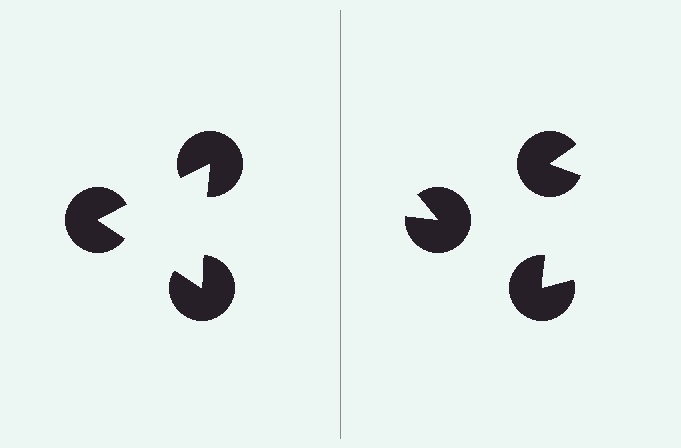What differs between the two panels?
The pac-man discs are positioned identically on both sides; only the wedge orientations differ. On the left they align to a triangle; on the right they are misaligned.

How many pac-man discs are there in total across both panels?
6 — 3 on each side.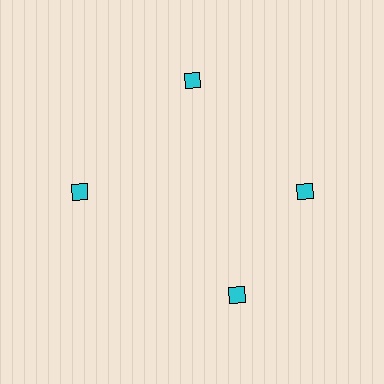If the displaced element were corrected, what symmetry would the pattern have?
It would have 4-fold rotational symmetry — the pattern would map onto itself every 90 degrees.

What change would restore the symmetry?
The symmetry would be restored by rotating it back into even spacing with its neighbors so that all 4 diamonds sit at equal angles and equal distance from the center.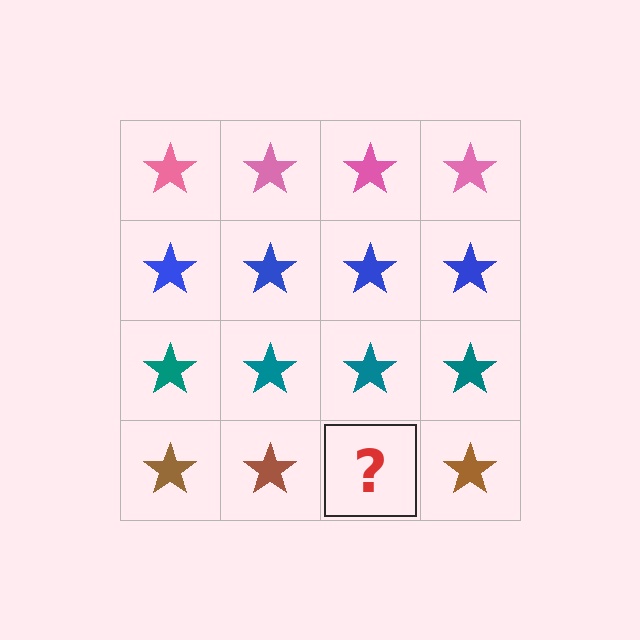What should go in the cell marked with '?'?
The missing cell should contain a brown star.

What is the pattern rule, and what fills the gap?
The rule is that each row has a consistent color. The gap should be filled with a brown star.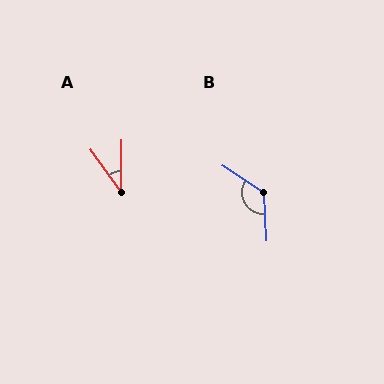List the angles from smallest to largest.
A (36°), B (126°).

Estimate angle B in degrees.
Approximately 126 degrees.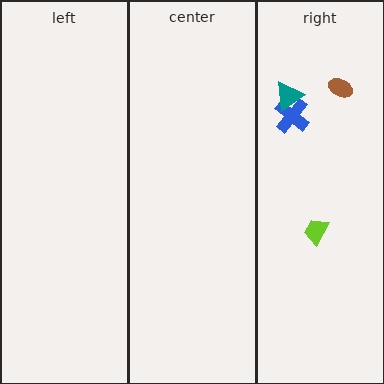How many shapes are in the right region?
4.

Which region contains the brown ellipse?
The right region.